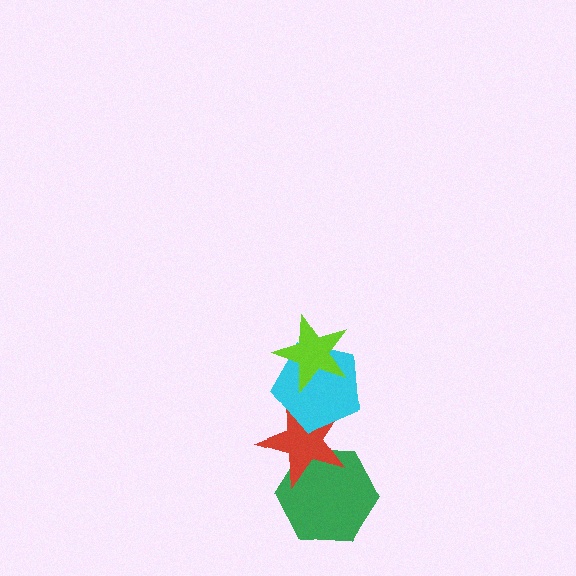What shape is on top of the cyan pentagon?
The lime star is on top of the cyan pentagon.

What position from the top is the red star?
The red star is 3rd from the top.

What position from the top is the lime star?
The lime star is 1st from the top.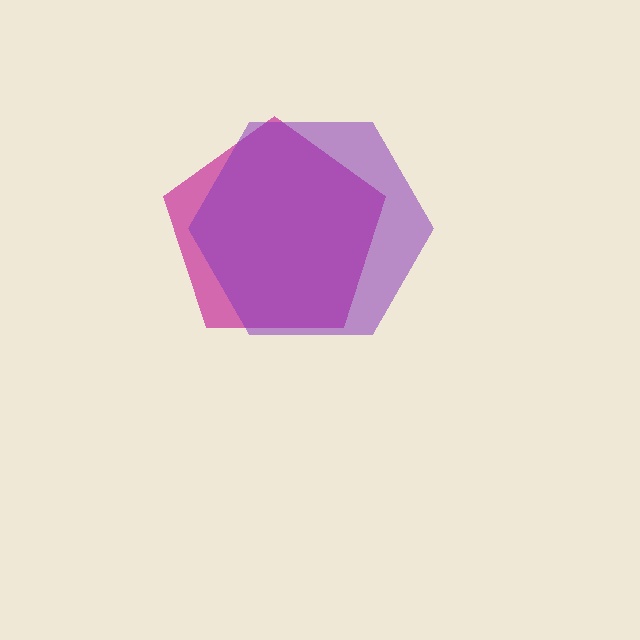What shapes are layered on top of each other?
The layered shapes are: a magenta pentagon, a purple hexagon.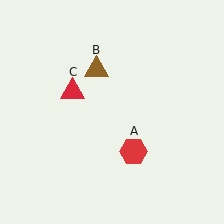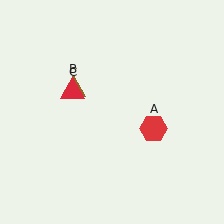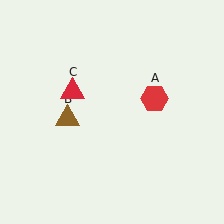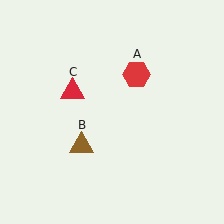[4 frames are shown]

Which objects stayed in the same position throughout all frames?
Red triangle (object C) remained stationary.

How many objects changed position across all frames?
2 objects changed position: red hexagon (object A), brown triangle (object B).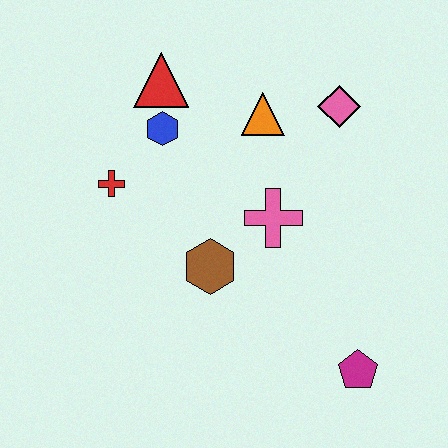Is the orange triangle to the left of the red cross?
No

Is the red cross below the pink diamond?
Yes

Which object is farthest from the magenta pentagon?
The red triangle is farthest from the magenta pentagon.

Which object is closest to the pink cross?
The brown hexagon is closest to the pink cross.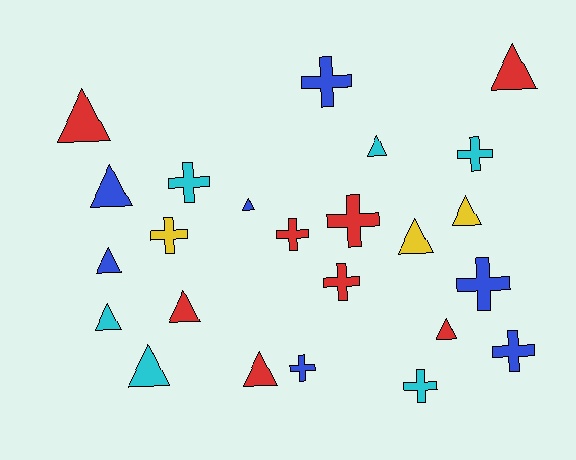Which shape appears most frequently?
Triangle, with 13 objects.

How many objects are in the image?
There are 24 objects.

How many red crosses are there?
There are 3 red crosses.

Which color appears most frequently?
Red, with 8 objects.